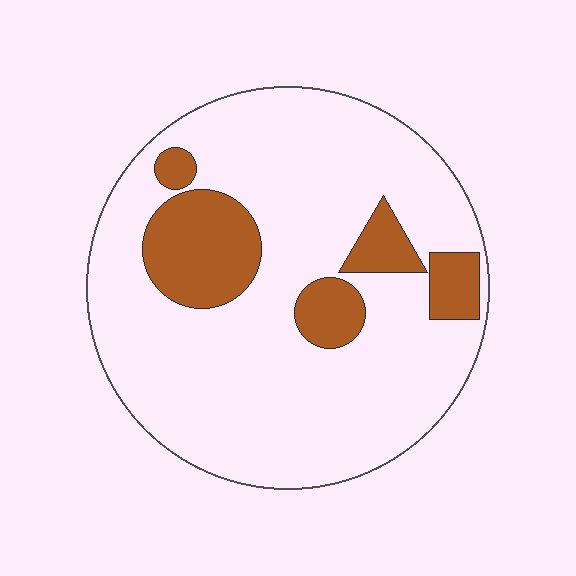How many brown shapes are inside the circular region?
5.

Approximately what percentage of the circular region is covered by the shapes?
Approximately 20%.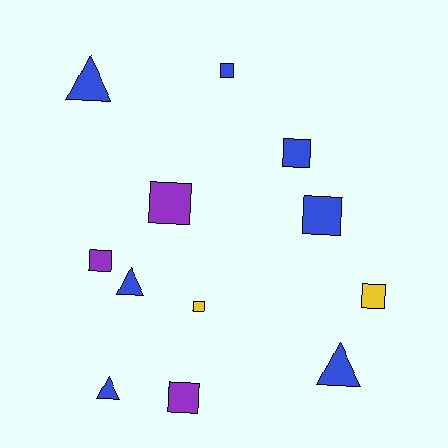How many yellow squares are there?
There are 2 yellow squares.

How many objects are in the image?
There are 12 objects.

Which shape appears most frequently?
Square, with 8 objects.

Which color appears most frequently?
Blue, with 7 objects.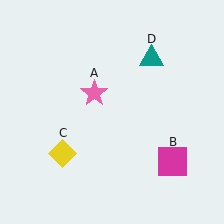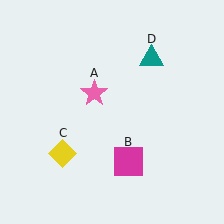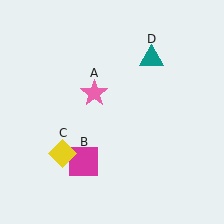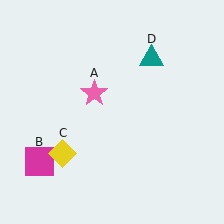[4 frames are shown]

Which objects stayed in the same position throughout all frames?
Pink star (object A) and yellow diamond (object C) and teal triangle (object D) remained stationary.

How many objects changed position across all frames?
1 object changed position: magenta square (object B).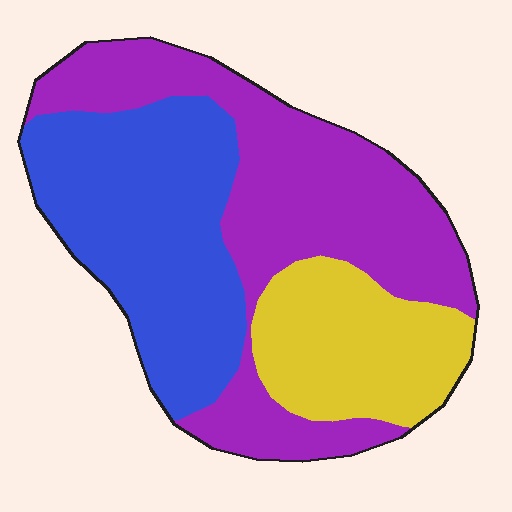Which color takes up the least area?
Yellow, at roughly 20%.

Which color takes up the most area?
Purple, at roughly 45%.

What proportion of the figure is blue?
Blue covers 35% of the figure.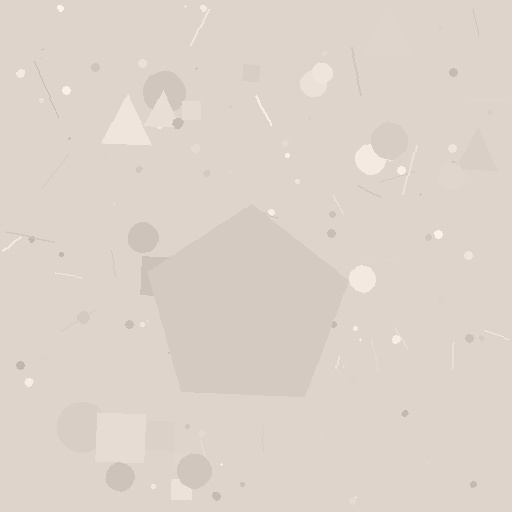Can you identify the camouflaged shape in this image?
The camouflaged shape is a pentagon.